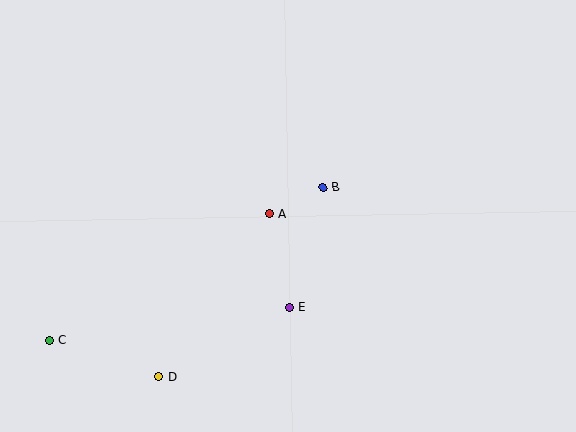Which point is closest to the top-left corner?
Point C is closest to the top-left corner.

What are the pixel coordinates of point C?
Point C is at (49, 340).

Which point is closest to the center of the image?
Point A at (269, 214) is closest to the center.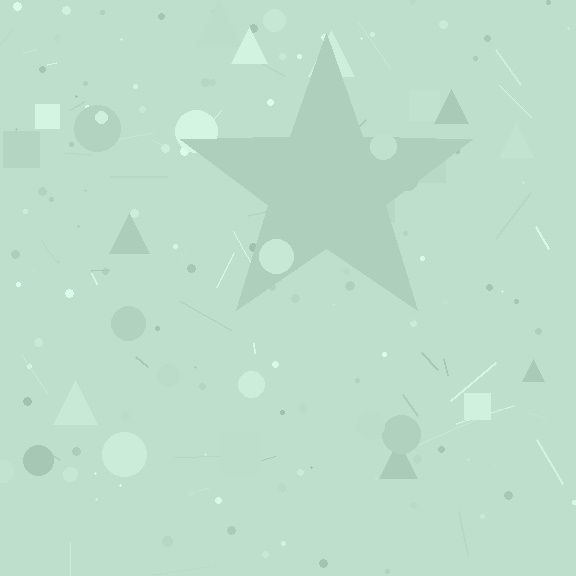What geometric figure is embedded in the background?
A star is embedded in the background.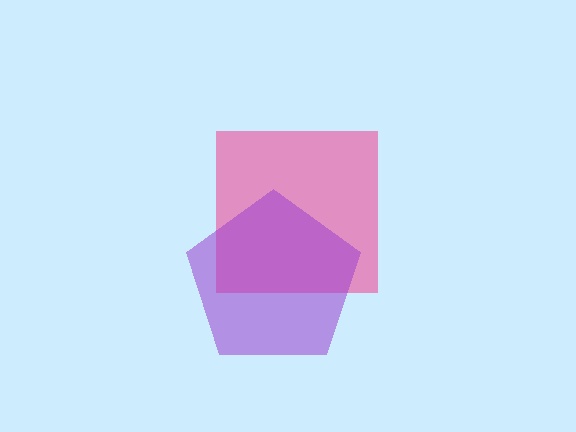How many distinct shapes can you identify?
There are 2 distinct shapes: a pink square, a purple pentagon.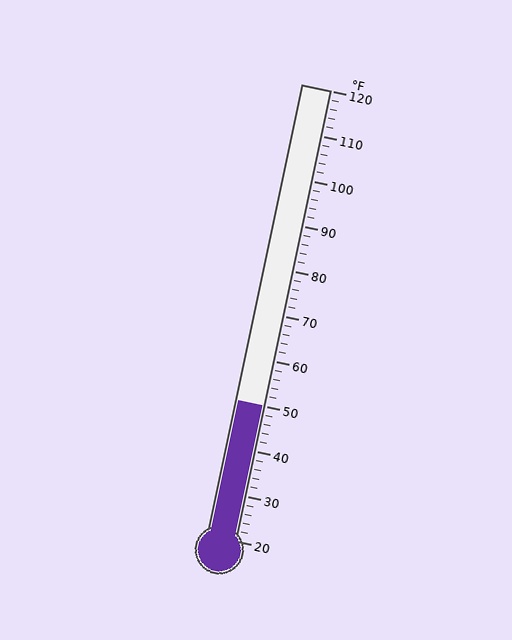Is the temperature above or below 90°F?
The temperature is below 90°F.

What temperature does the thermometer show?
The thermometer shows approximately 50°F.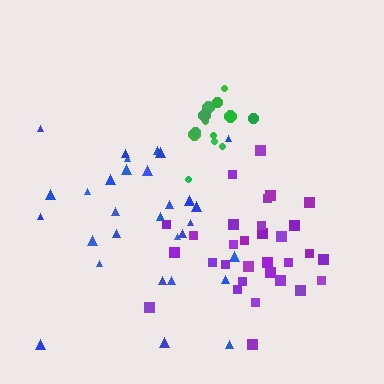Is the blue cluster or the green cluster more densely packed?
Green.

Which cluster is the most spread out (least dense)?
Blue.